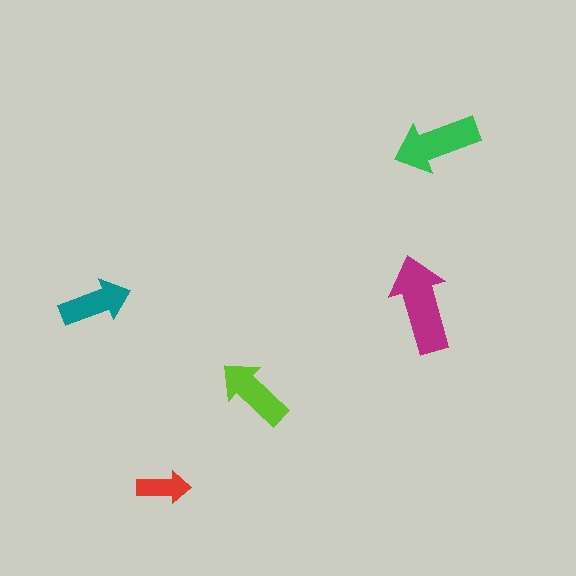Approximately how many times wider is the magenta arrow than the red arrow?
About 2 times wider.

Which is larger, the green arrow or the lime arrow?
The green one.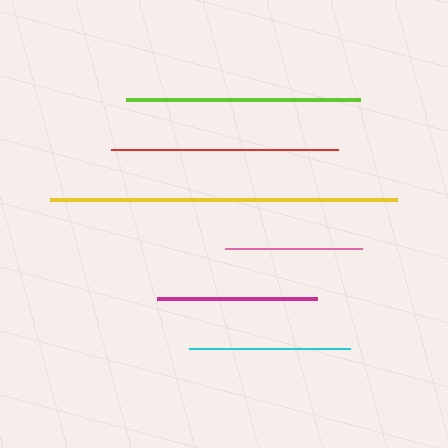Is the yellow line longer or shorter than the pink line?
The yellow line is longer than the pink line.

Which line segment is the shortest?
The pink line is the shortest at approximately 137 pixels.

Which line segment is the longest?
The yellow line is the longest at approximately 347 pixels.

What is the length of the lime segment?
The lime segment is approximately 234 pixels long.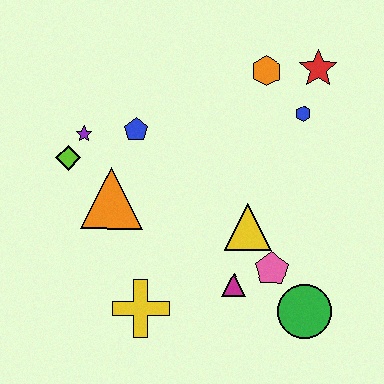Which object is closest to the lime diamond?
The purple star is closest to the lime diamond.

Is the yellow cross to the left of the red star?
Yes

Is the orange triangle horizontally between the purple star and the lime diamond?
No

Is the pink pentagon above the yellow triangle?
No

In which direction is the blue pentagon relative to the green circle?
The blue pentagon is above the green circle.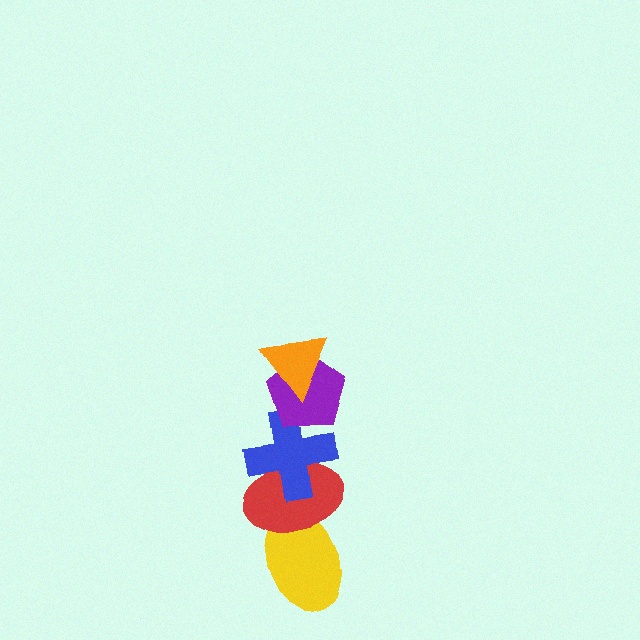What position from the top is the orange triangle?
The orange triangle is 1st from the top.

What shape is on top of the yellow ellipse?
The red ellipse is on top of the yellow ellipse.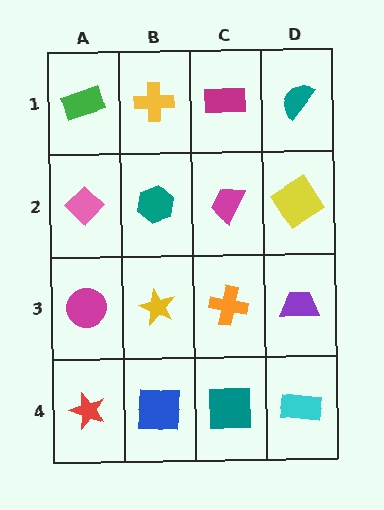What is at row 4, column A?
A red star.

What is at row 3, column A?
A magenta circle.